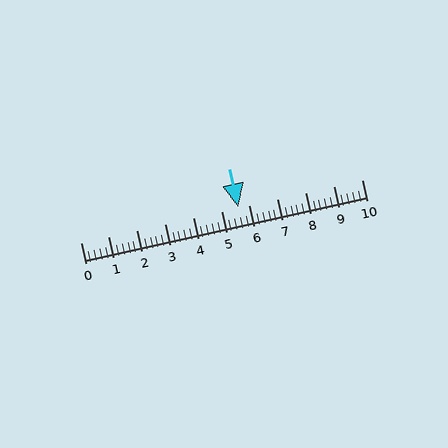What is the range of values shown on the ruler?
The ruler shows values from 0 to 10.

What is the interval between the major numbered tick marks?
The major tick marks are spaced 1 units apart.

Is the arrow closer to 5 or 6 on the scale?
The arrow is closer to 6.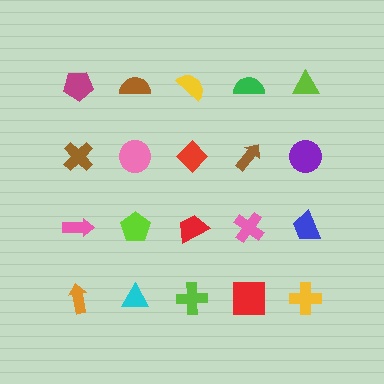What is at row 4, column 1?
An orange arrow.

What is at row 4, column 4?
A red square.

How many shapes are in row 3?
5 shapes.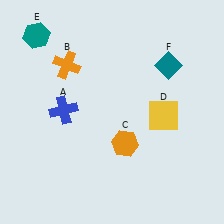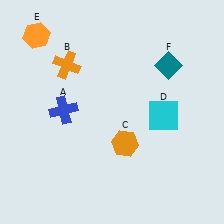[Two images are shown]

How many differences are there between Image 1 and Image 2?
There are 2 differences between the two images.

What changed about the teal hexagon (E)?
In Image 1, E is teal. In Image 2, it changed to orange.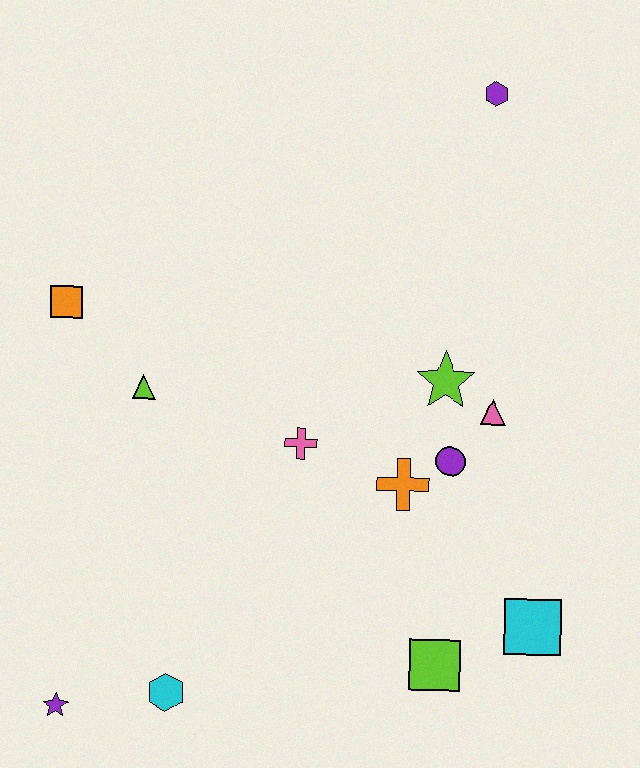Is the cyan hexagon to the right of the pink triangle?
No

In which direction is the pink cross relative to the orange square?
The pink cross is to the right of the orange square.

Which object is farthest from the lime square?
The purple hexagon is farthest from the lime square.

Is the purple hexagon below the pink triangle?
No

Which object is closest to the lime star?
The pink triangle is closest to the lime star.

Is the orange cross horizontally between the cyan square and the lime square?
No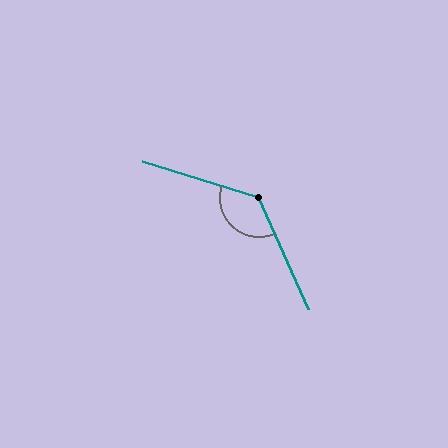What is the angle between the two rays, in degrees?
Approximately 131 degrees.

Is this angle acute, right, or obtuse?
It is obtuse.